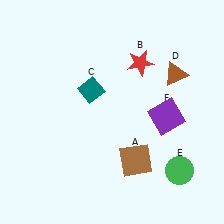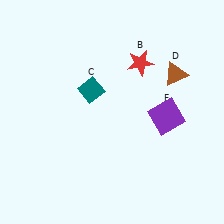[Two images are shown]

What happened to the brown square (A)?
The brown square (A) was removed in Image 2. It was in the bottom-right area of Image 1.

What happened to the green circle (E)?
The green circle (E) was removed in Image 2. It was in the bottom-right area of Image 1.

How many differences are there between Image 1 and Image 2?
There are 2 differences between the two images.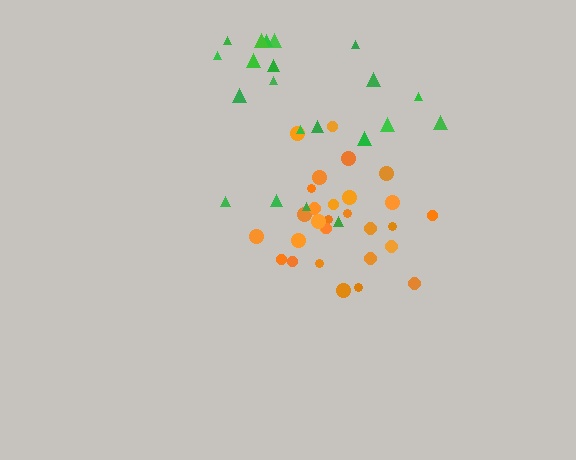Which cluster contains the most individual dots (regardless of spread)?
Orange (29).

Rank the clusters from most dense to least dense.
orange, green.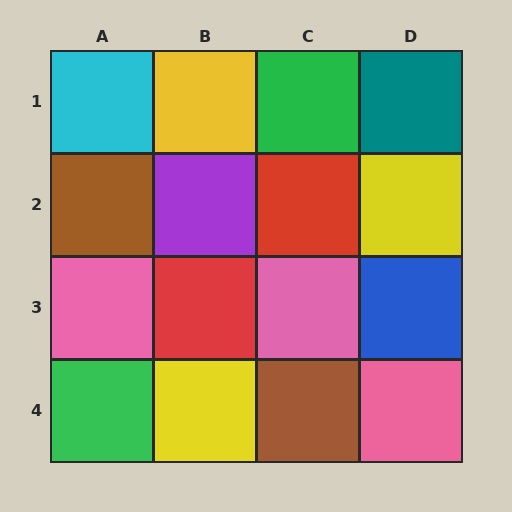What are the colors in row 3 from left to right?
Pink, red, pink, blue.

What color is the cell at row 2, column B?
Purple.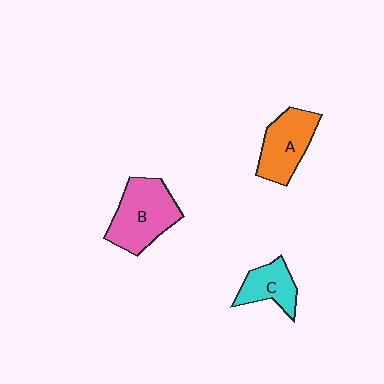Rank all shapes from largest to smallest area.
From largest to smallest: B (pink), A (orange), C (cyan).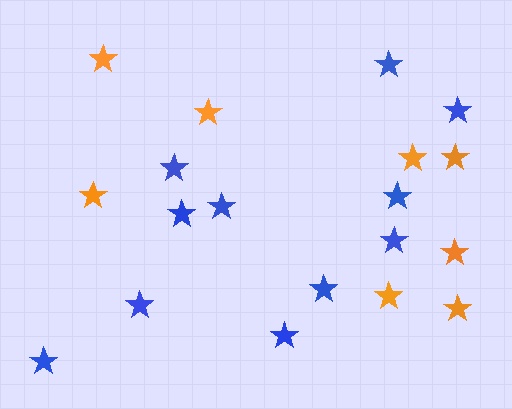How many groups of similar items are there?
There are 2 groups: one group of orange stars (8) and one group of blue stars (11).